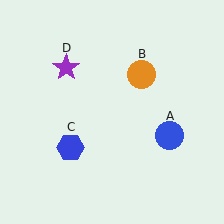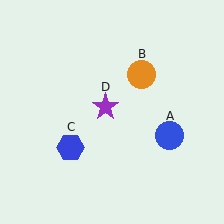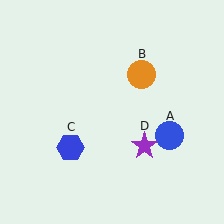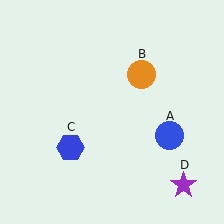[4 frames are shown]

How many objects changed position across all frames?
1 object changed position: purple star (object D).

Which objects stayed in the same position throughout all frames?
Blue circle (object A) and orange circle (object B) and blue hexagon (object C) remained stationary.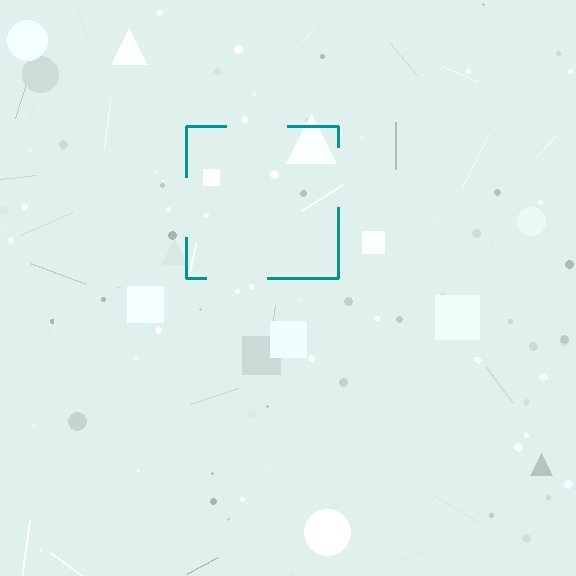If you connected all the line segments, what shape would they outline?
They would outline a square.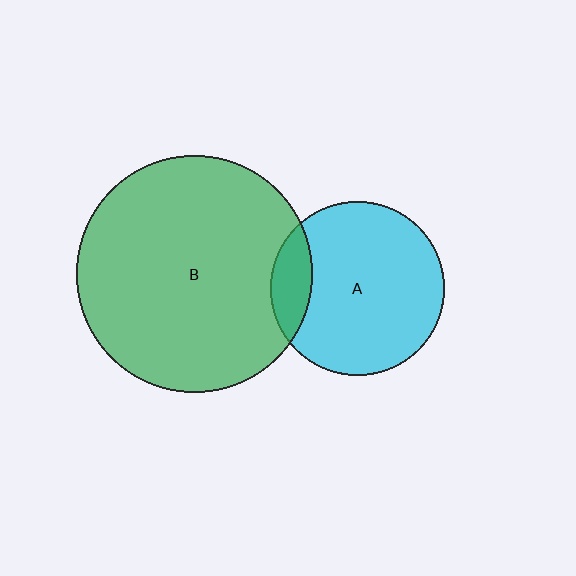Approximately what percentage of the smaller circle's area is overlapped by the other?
Approximately 15%.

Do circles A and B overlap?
Yes.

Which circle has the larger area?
Circle B (green).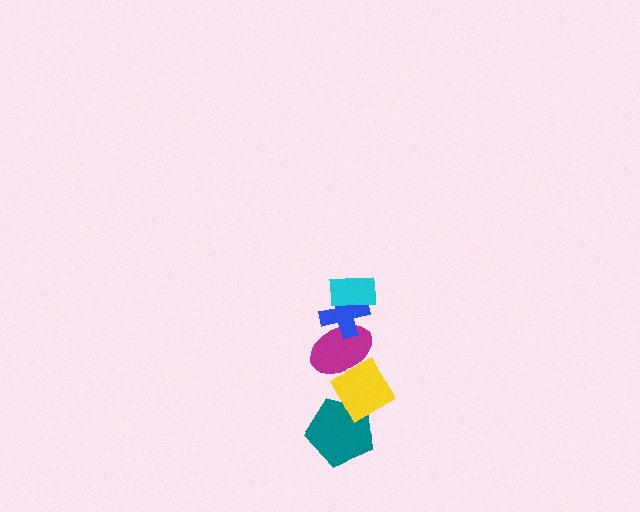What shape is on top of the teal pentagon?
The yellow diamond is on top of the teal pentagon.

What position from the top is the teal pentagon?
The teal pentagon is 5th from the top.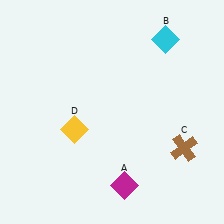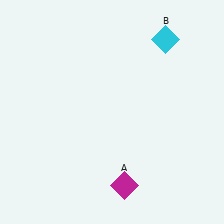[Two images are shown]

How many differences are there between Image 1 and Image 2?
There are 2 differences between the two images.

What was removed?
The brown cross (C), the yellow diamond (D) were removed in Image 2.